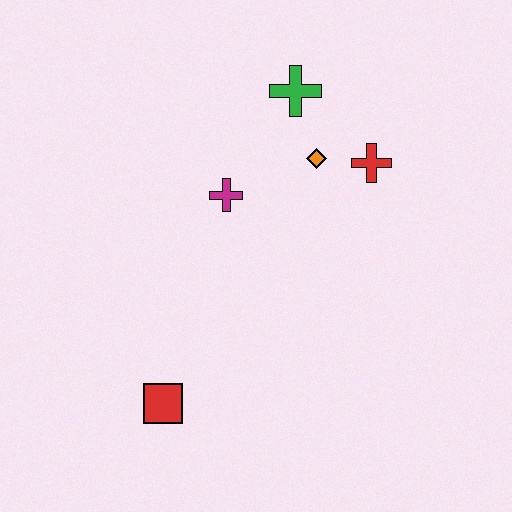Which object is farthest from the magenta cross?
The red square is farthest from the magenta cross.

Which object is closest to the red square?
The magenta cross is closest to the red square.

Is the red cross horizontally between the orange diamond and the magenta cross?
No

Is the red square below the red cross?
Yes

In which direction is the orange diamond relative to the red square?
The orange diamond is above the red square.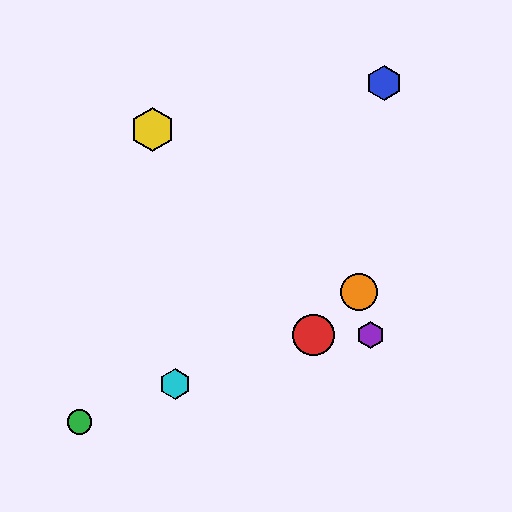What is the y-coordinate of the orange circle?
The orange circle is at y≈292.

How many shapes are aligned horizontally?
2 shapes (the red circle, the purple hexagon) are aligned horizontally.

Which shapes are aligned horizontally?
The red circle, the purple hexagon are aligned horizontally.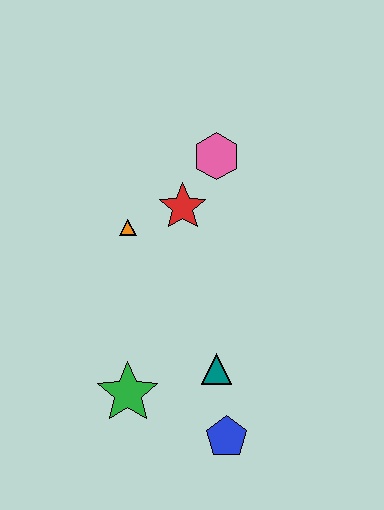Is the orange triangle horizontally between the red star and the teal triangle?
No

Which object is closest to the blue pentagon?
The teal triangle is closest to the blue pentagon.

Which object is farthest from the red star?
The blue pentagon is farthest from the red star.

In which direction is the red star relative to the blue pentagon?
The red star is above the blue pentagon.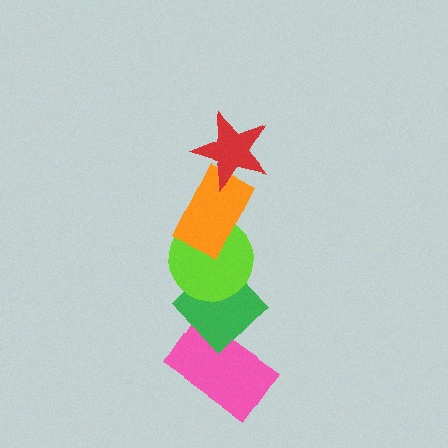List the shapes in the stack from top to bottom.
From top to bottom: the red star, the orange rectangle, the lime circle, the green diamond, the pink rectangle.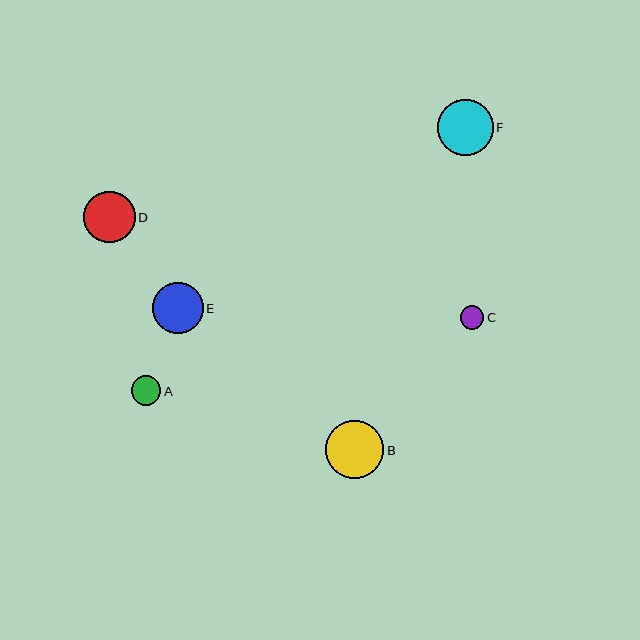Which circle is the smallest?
Circle C is the smallest with a size of approximately 23 pixels.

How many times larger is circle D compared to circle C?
Circle D is approximately 2.2 times the size of circle C.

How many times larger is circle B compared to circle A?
Circle B is approximately 2.0 times the size of circle A.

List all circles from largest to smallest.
From largest to smallest: B, F, D, E, A, C.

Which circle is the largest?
Circle B is the largest with a size of approximately 58 pixels.